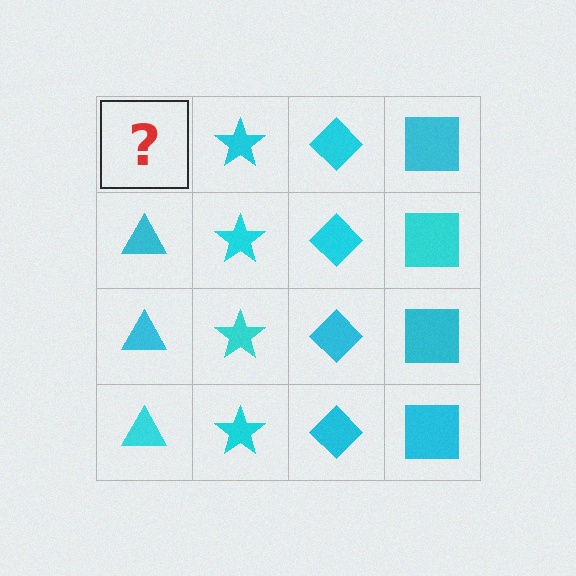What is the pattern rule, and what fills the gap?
The rule is that each column has a consistent shape. The gap should be filled with a cyan triangle.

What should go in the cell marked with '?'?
The missing cell should contain a cyan triangle.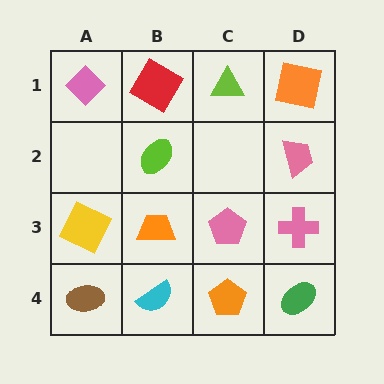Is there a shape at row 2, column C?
No, that cell is empty.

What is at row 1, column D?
An orange square.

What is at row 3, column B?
An orange trapezoid.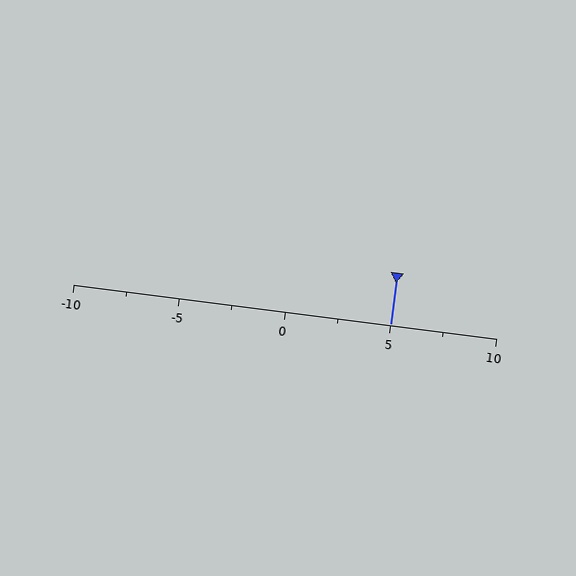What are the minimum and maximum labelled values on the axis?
The axis runs from -10 to 10.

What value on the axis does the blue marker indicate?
The marker indicates approximately 5.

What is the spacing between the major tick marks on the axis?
The major ticks are spaced 5 apart.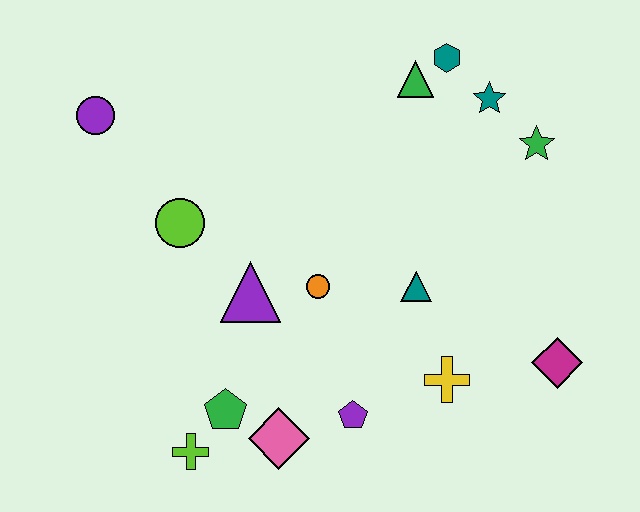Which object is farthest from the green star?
The lime cross is farthest from the green star.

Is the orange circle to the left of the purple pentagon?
Yes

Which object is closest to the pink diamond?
The green pentagon is closest to the pink diamond.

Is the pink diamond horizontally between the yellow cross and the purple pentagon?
No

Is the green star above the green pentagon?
Yes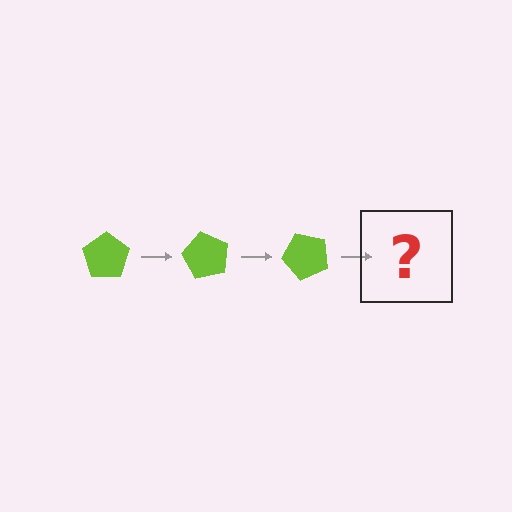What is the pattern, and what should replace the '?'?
The pattern is that the pentagon rotates 60 degrees each step. The '?' should be a lime pentagon rotated 180 degrees.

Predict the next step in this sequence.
The next step is a lime pentagon rotated 180 degrees.